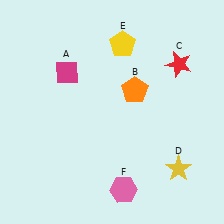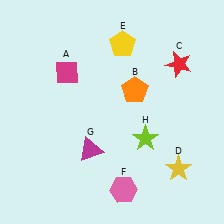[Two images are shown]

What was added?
A magenta triangle (G), a lime star (H) were added in Image 2.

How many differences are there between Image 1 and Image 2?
There are 2 differences between the two images.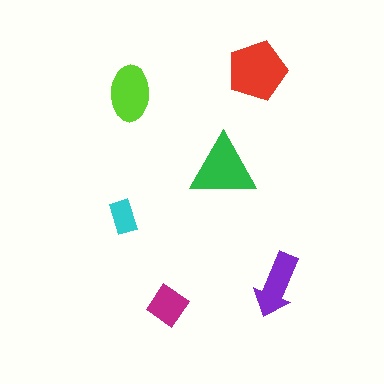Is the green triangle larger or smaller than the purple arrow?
Larger.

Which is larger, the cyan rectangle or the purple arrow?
The purple arrow.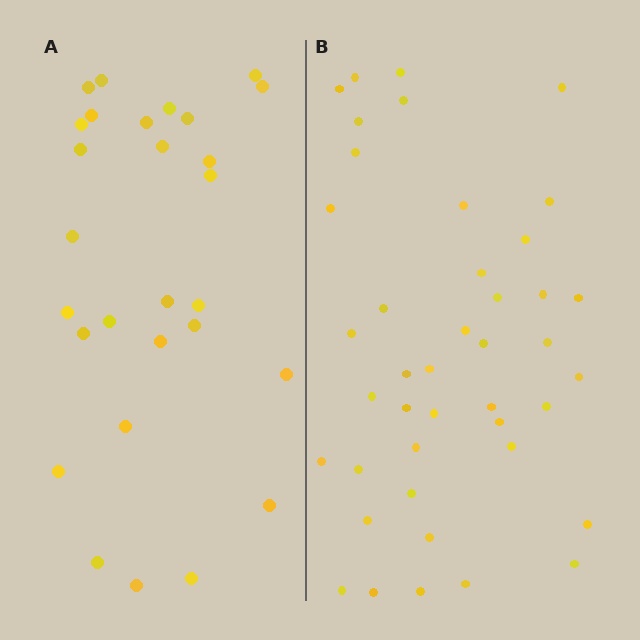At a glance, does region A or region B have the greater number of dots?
Region B (the right region) has more dots.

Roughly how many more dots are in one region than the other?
Region B has approximately 15 more dots than region A.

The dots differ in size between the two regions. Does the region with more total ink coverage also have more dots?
No. Region A has more total ink coverage because its dots are larger, but region B actually contains more individual dots. Total area can be misleading — the number of items is what matters here.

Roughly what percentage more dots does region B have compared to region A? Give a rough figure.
About 50% more.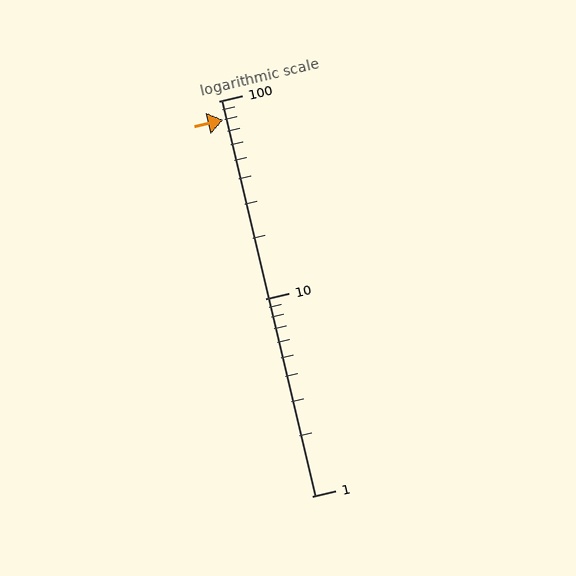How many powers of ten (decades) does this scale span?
The scale spans 2 decades, from 1 to 100.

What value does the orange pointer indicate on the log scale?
The pointer indicates approximately 80.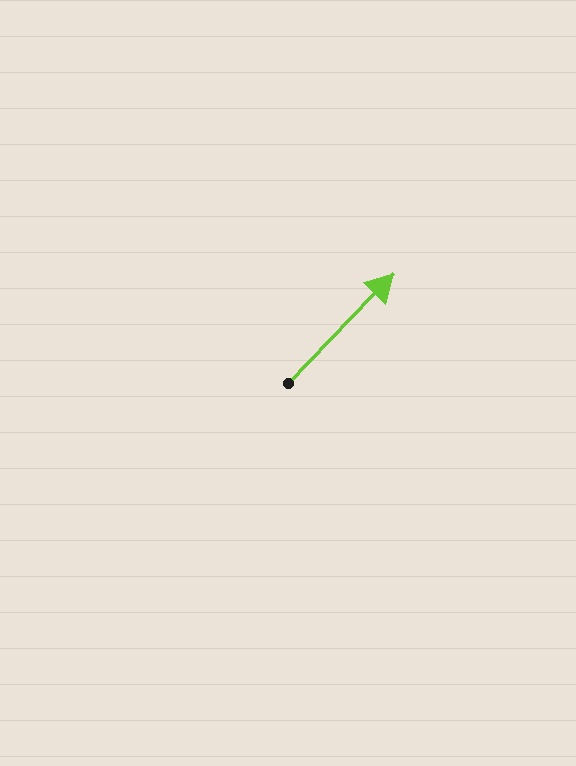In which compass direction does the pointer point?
Northeast.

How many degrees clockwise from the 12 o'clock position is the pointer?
Approximately 44 degrees.